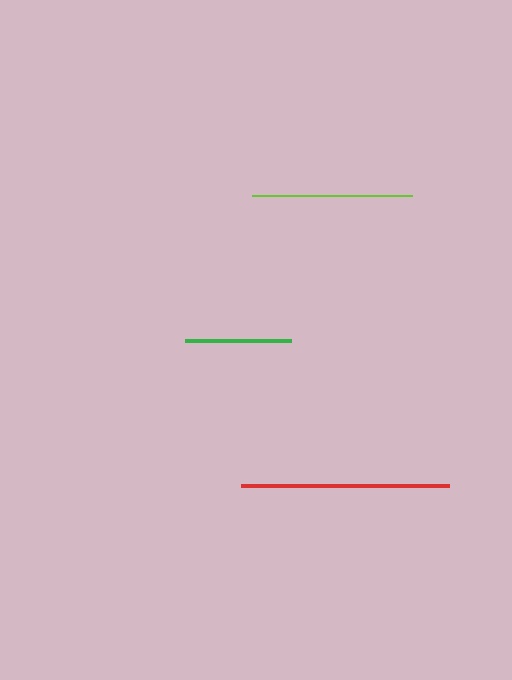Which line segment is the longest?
The red line is the longest at approximately 208 pixels.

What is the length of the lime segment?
The lime segment is approximately 160 pixels long.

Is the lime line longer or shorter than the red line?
The red line is longer than the lime line.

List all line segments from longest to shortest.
From longest to shortest: red, lime, green.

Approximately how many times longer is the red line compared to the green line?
The red line is approximately 2.0 times the length of the green line.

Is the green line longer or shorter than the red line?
The red line is longer than the green line.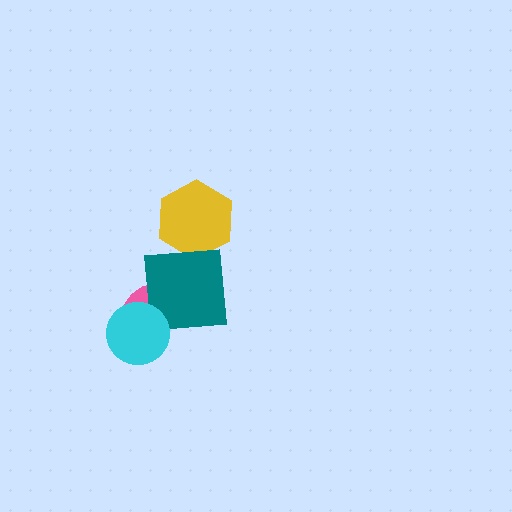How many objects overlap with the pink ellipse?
2 objects overlap with the pink ellipse.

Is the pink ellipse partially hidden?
Yes, it is partially covered by another shape.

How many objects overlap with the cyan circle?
1 object overlaps with the cyan circle.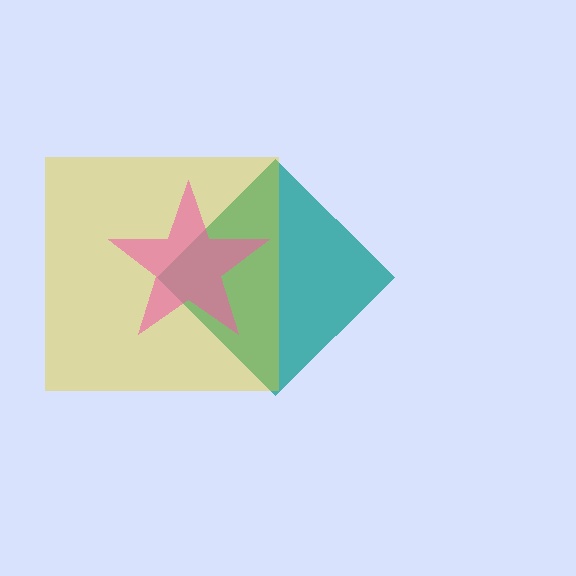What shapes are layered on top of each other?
The layered shapes are: a teal diamond, a yellow square, a pink star.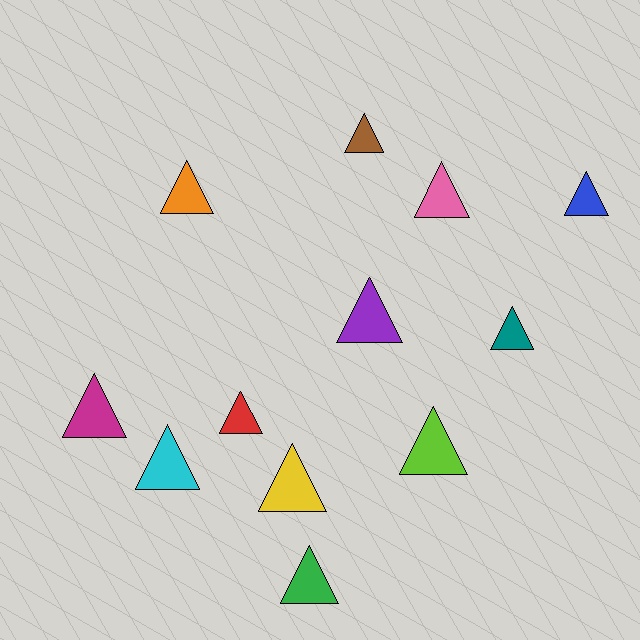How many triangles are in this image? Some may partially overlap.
There are 12 triangles.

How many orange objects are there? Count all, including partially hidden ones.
There is 1 orange object.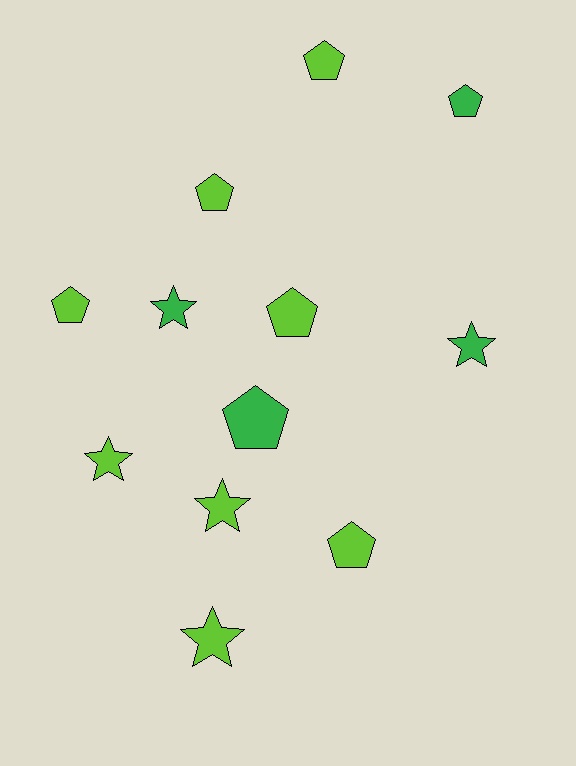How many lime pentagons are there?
There are 5 lime pentagons.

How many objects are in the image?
There are 12 objects.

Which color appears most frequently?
Lime, with 8 objects.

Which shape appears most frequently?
Pentagon, with 7 objects.